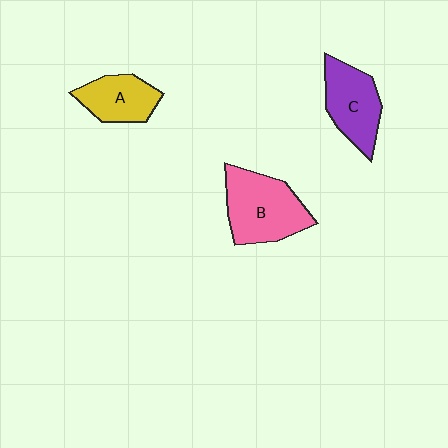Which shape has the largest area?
Shape B (pink).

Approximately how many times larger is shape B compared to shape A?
Approximately 1.5 times.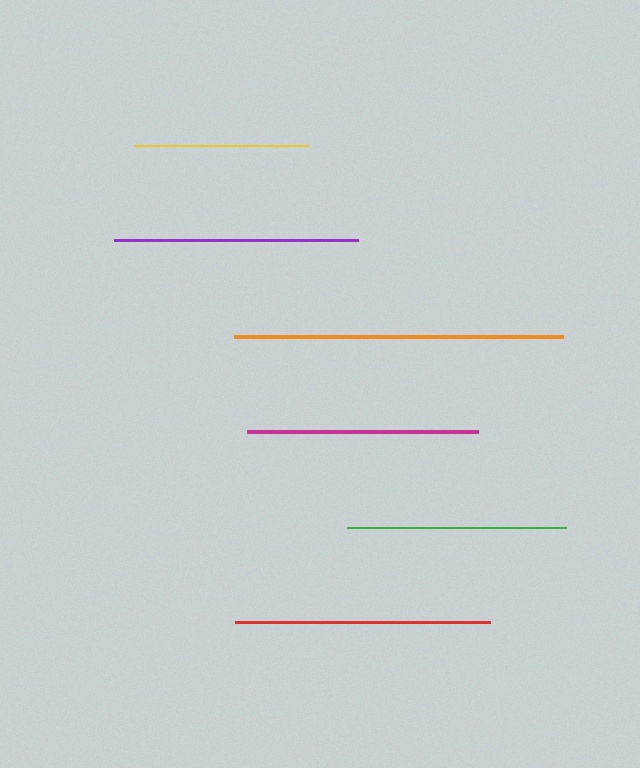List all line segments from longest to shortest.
From longest to shortest: orange, red, purple, magenta, green, yellow.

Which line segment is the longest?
The orange line is the longest at approximately 329 pixels.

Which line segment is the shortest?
The yellow line is the shortest at approximately 175 pixels.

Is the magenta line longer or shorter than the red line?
The red line is longer than the magenta line.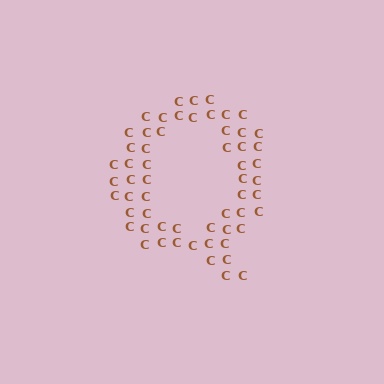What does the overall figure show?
The overall figure shows the letter Q.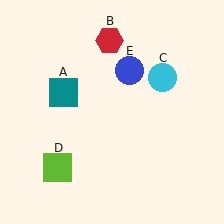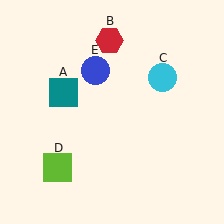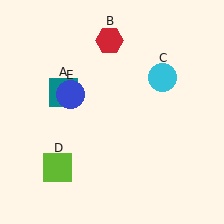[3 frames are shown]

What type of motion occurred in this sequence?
The blue circle (object E) rotated counterclockwise around the center of the scene.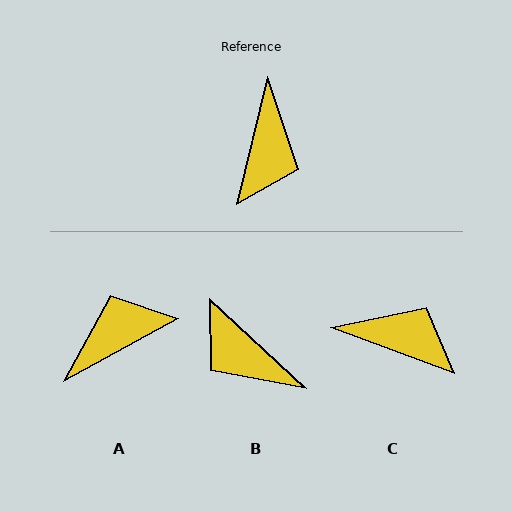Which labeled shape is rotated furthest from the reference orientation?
A, about 132 degrees away.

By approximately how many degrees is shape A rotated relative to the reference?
Approximately 132 degrees counter-clockwise.